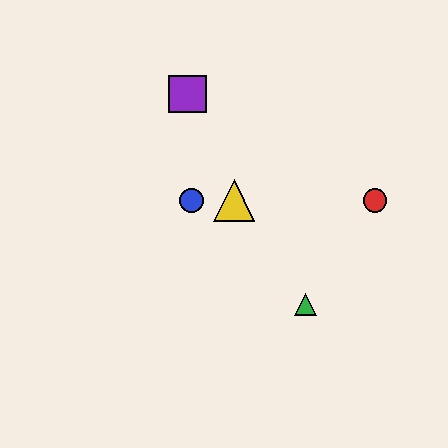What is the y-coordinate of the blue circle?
The blue circle is at y≈200.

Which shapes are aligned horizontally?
The red circle, the blue circle, the yellow triangle are aligned horizontally.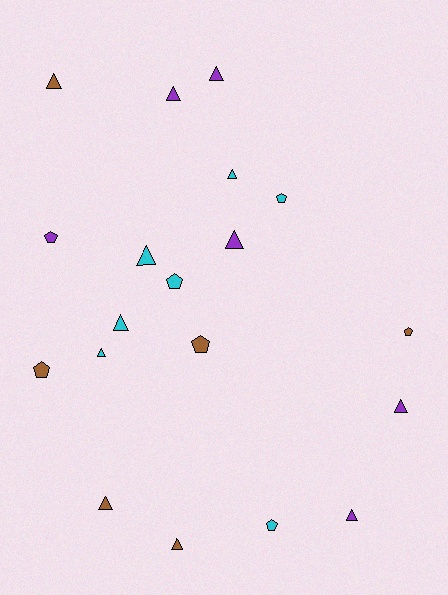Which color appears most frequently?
Cyan, with 7 objects.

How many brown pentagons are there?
There are 3 brown pentagons.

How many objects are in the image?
There are 19 objects.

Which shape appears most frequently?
Triangle, with 12 objects.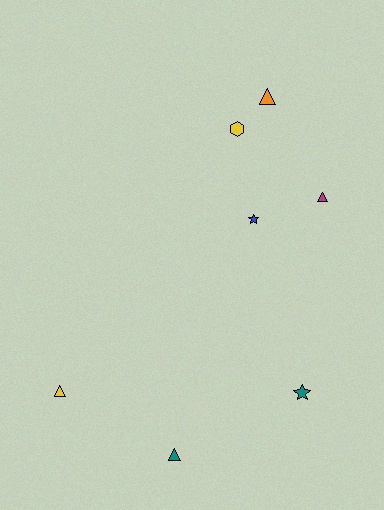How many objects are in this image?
There are 7 objects.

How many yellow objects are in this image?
There are 2 yellow objects.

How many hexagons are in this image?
There is 1 hexagon.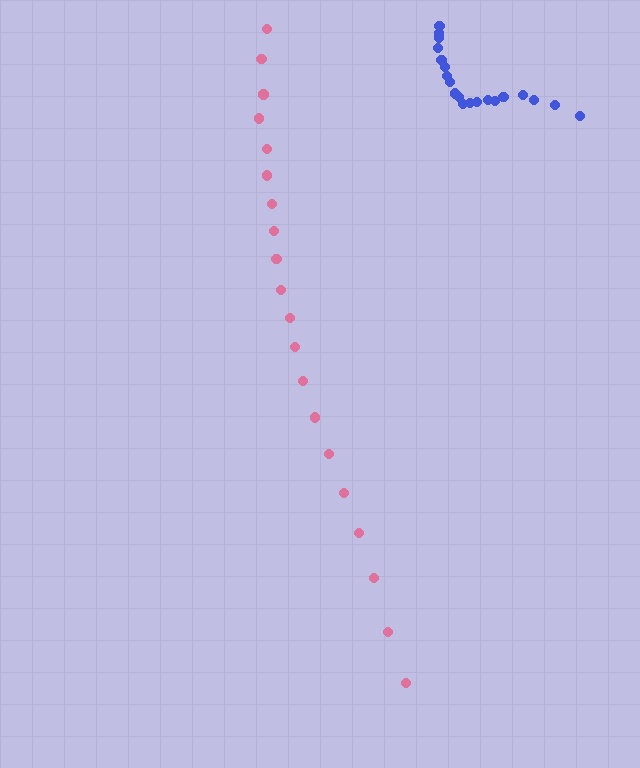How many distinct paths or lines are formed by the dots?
There are 2 distinct paths.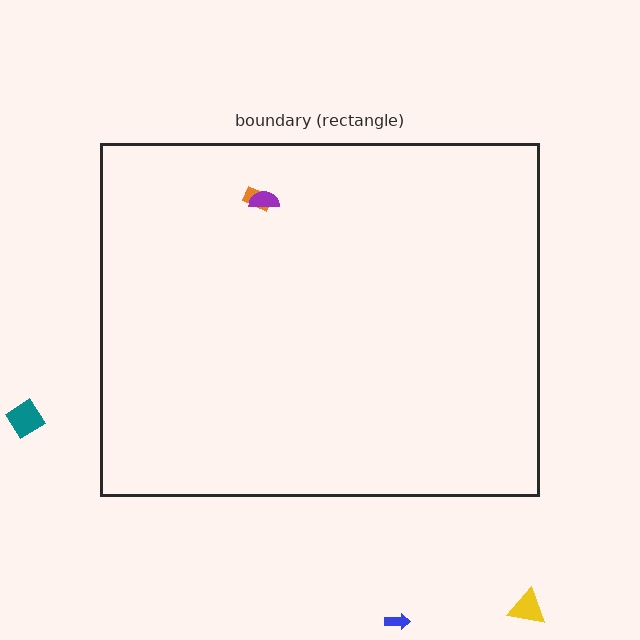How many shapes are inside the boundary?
2 inside, 3 outside.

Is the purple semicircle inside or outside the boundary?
Inside.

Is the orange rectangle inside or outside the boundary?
Inside.